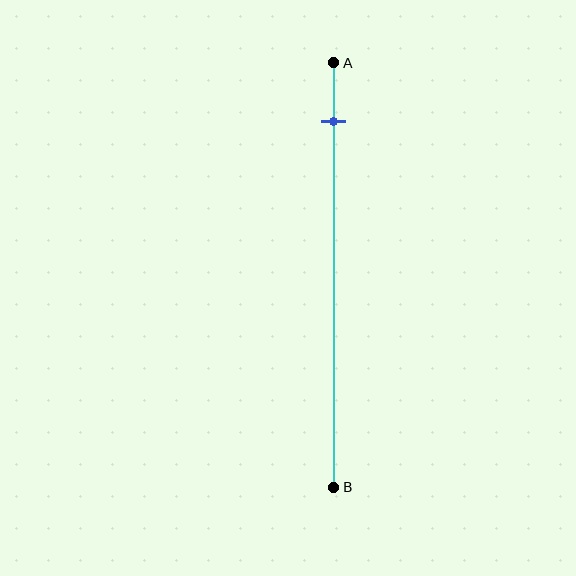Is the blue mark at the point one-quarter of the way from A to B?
No, the mark is at about 15% from A, not at the 25% one-quarter point.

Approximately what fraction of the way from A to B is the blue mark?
The blue mark is approximately 15% of the way from A to B.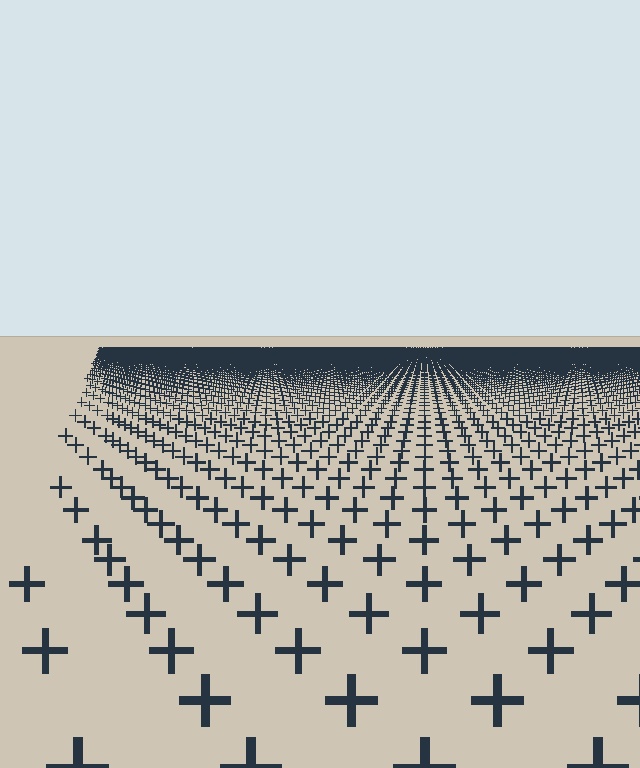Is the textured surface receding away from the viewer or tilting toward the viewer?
The surface is receding away from the viewer. Texture elements get smaller and denser toward the top.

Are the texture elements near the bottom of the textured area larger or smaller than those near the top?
Larger. Near the bottom, elements are closer to the viewer and appear at a bigger on-screen size.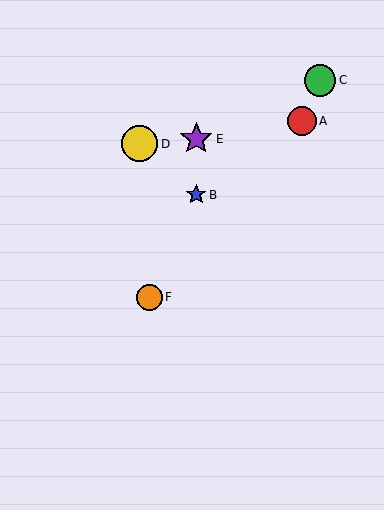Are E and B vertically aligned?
Yes, both are at x≈196.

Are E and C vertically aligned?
No, E is at x≈196 and C is at x≈320.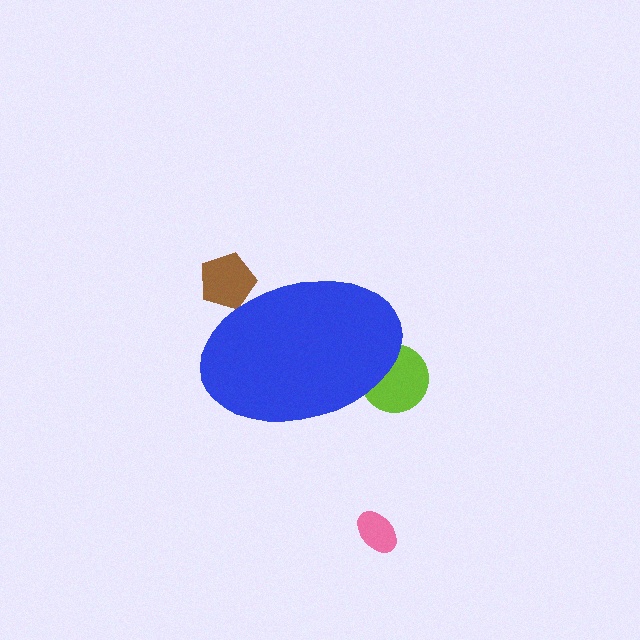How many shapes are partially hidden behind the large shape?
2 shapes are partially hidden.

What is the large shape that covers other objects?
A blue ellipse.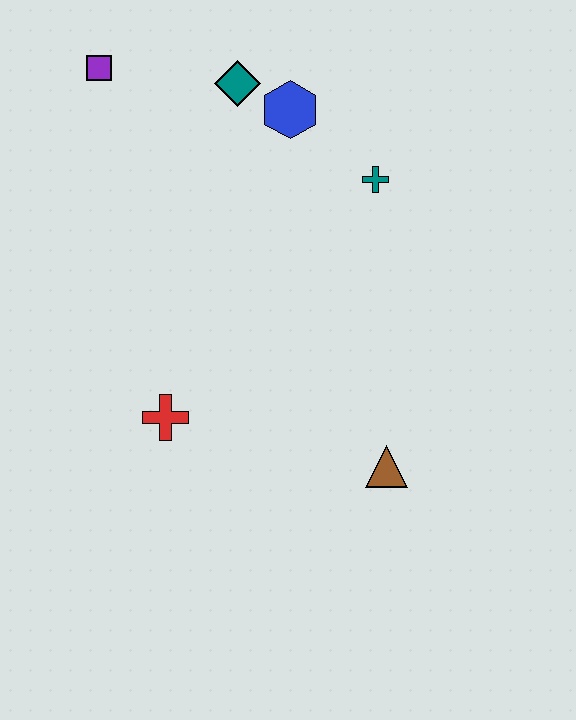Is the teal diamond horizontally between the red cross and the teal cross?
Yes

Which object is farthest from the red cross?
The purple square is farthest from the red cross.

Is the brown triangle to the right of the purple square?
Yes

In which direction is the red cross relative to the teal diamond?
The red cross is below the teal diamond.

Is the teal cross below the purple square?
Yes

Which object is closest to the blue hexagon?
The teal diamond is closest to the blue hexagon.